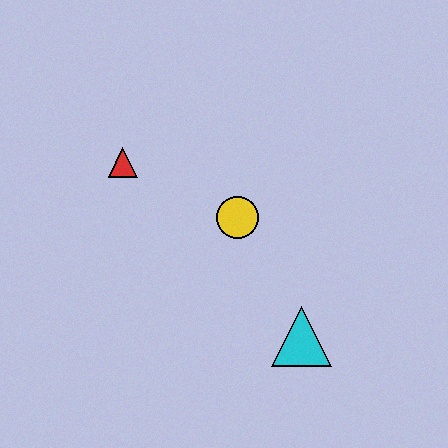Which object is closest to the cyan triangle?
The yellow circle is closest to the cyan triangle.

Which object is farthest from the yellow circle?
The cyan triangle is farthest from the yellow circle.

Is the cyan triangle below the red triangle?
Yes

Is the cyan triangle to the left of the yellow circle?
No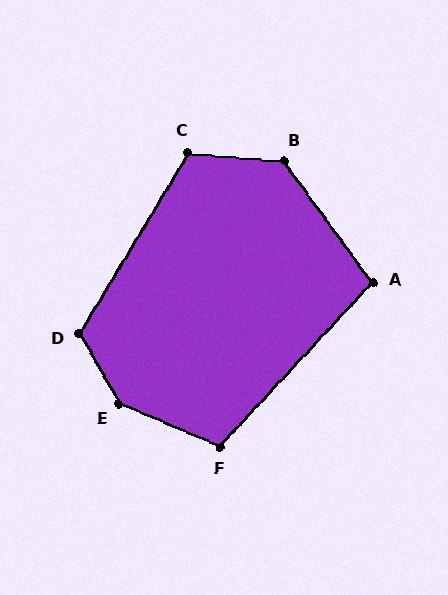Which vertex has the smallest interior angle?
A, at approximately 101 degrees.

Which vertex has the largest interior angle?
E, at approximately 143 degrees.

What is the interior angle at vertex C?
Approximately 116 degrees (obtuse).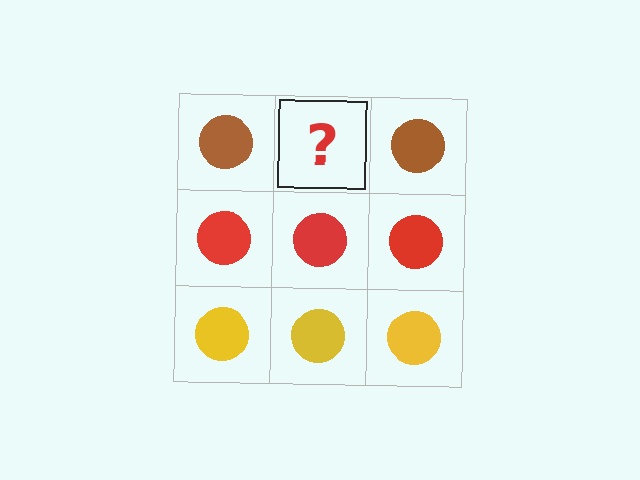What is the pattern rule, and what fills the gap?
The rule is that each row has a consistent color. The gap should be filled with a brown circle.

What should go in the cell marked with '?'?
The missing cell should contain a brown circle.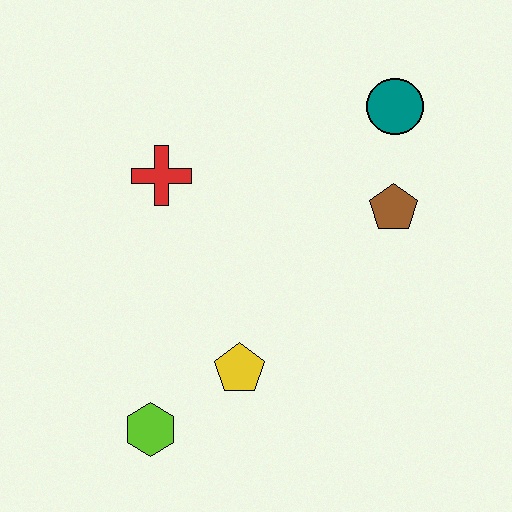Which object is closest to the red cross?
The yellow pentagon is closest to the red cross.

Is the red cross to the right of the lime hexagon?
Yes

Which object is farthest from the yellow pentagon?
The teal circle is farthest from the yellow pentagon.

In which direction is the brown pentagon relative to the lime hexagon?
The brown pentagon is to the right of the lime hexagon.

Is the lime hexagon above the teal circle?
No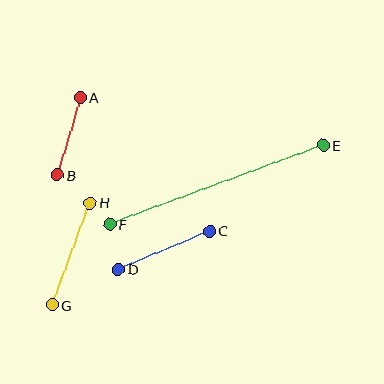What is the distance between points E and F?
The distance is approximately 227 pixels.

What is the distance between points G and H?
The distance is approximately 109 pixels.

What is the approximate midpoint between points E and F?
The midpoint is at approximately (217, 185) pixels.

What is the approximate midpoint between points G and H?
The midpoint is at approximately (71, 254) pixels.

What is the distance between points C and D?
The distance is approximately 99 pixels.